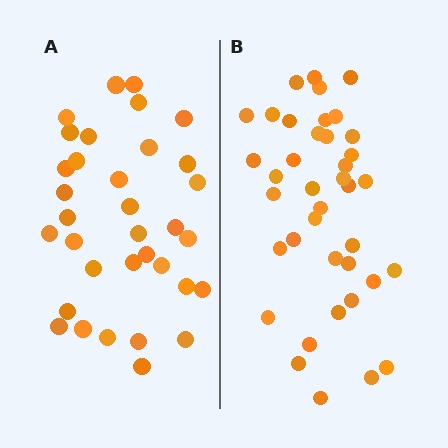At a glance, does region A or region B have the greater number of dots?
Region B (the right region) has more dots.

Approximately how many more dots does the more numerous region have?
Region B has about 5 more dots than region A.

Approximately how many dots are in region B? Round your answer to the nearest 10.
About 40 dots. (The exact count is 39, which rounds to 40.)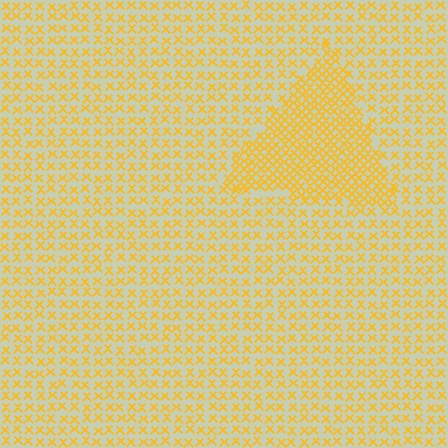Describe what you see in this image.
The image contains small yellow elements arranged at two different densities. A triangle-shaped region is visible where the elements are more densely packed than the surrounding area.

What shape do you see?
I see a triangle.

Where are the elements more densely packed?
The elements are more densely packed inside the triangle boundary.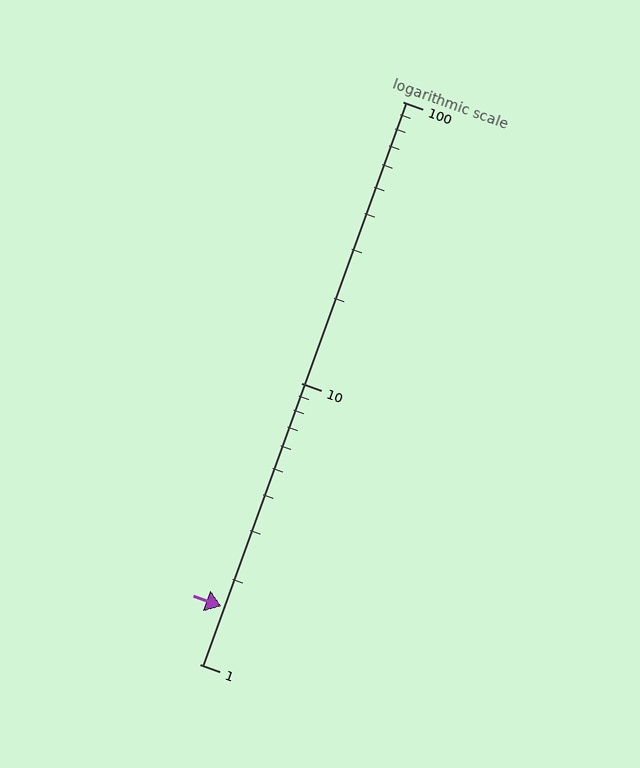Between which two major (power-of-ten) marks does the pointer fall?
The pointer is between 1 and 10.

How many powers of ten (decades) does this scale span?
The scale spans 2 decades, from 1 to 100.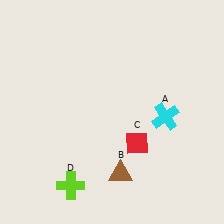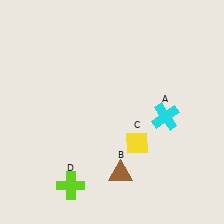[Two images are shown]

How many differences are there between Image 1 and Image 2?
There is 1 difference between the two images.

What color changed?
The diamond (C) changed from red in Image 1 to yellow in Image 2.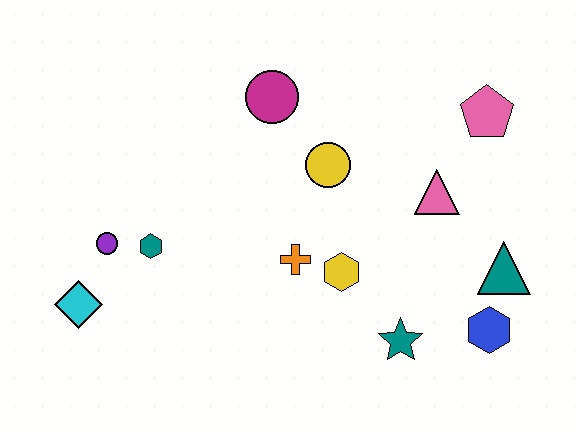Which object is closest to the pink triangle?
The pink pentagon is closest to the pink triangle.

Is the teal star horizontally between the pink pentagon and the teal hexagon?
Yes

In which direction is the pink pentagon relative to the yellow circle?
The pink pentagon is to the right of the yellow circle.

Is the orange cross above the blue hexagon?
Yes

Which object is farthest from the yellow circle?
The cyan diamond is farthest from the yellow circle.